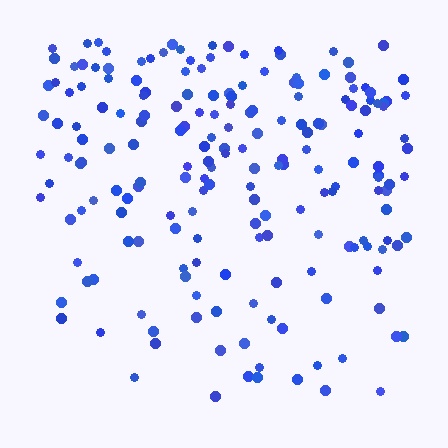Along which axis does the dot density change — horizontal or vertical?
Vertical.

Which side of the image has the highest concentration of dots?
The top.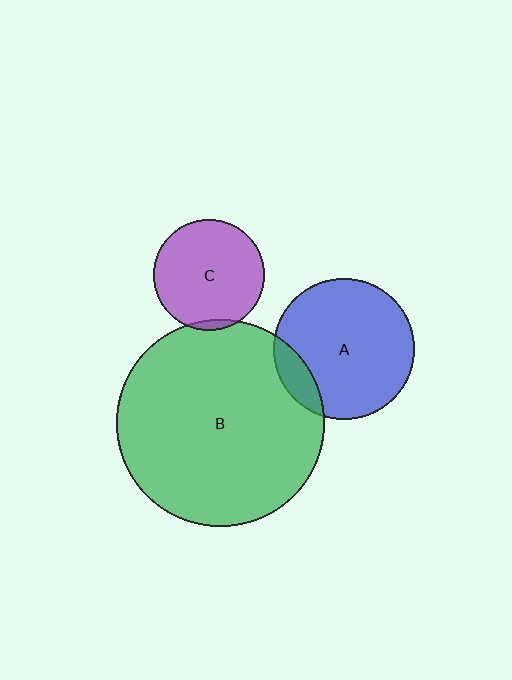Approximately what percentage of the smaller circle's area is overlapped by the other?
Approximately 10%.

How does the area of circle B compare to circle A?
Approximately 2.2 times.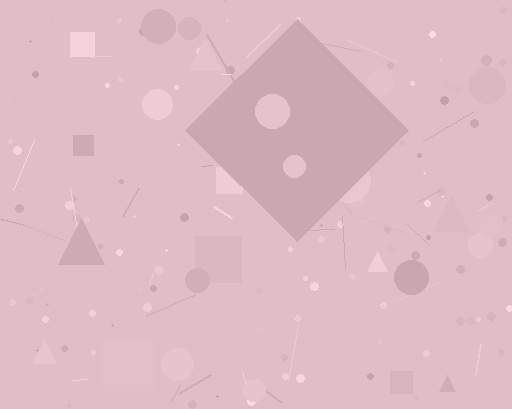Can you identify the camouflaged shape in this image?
The camouflaged shape is a diamond.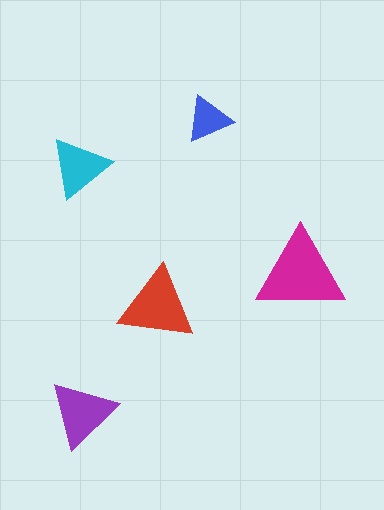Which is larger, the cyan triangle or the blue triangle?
The cyan one.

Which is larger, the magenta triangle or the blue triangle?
The magenta one.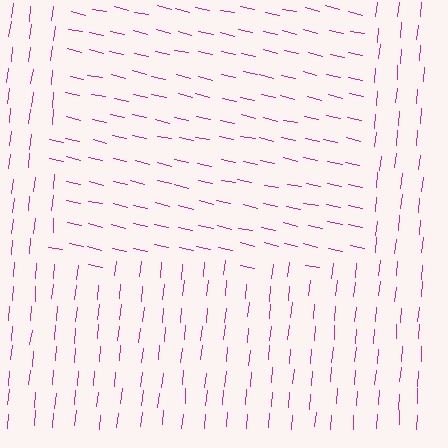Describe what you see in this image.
The image is filled with small magenta line segments. A rectangle region in the image has lines oriented differently from the surrounding lines, creating a visible texture boundary.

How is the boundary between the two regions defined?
The boundary is defined purely by a change in line orientation (approximately 83 degrees difference). All lines are the same color and thickness.